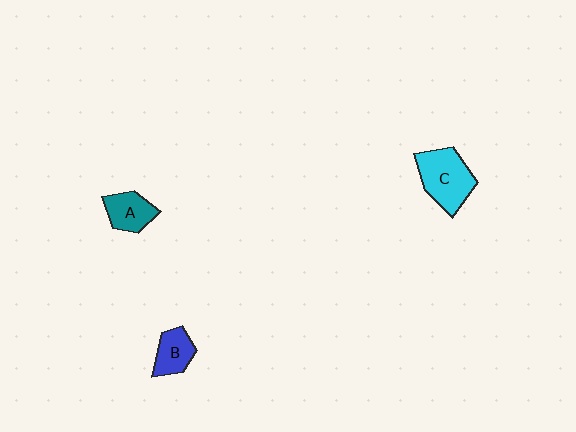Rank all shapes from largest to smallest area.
From largest to smallest: C (cyan), A (teal), B (blue).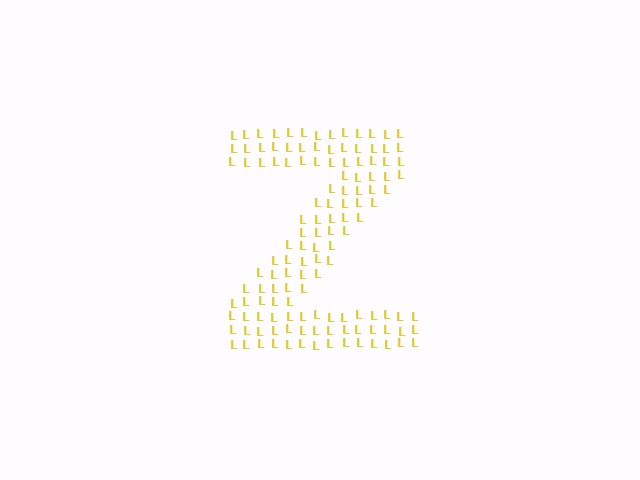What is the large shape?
The large shape is the letter Z.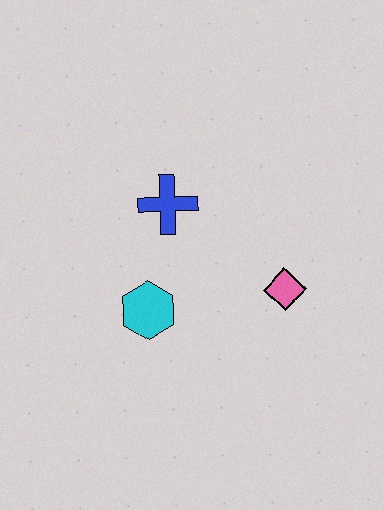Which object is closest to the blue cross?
The cyan hexagon is closest to the blue cross.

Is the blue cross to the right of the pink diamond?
No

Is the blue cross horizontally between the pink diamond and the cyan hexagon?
Yes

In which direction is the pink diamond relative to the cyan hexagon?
The pink diamond is to the right of the cyan hexagon.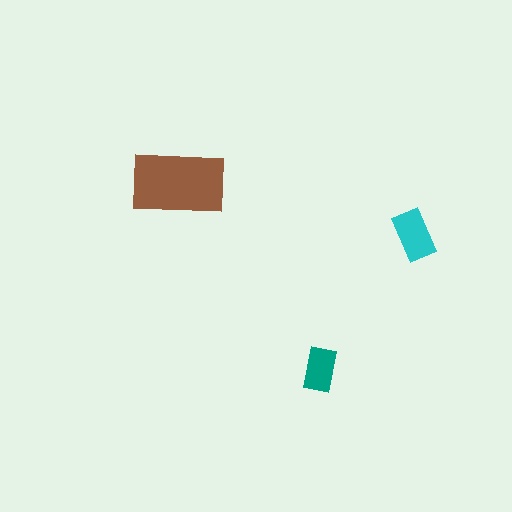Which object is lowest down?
The teal rectangle is bottommost.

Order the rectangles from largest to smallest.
the brown one, the cyan one, the teal one.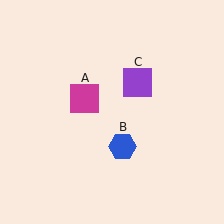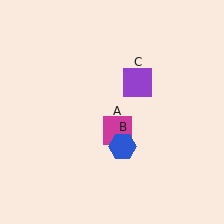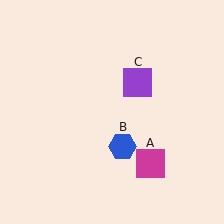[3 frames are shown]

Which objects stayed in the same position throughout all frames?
Blue hexagon (object B) and purple square (object C) remained stationary.